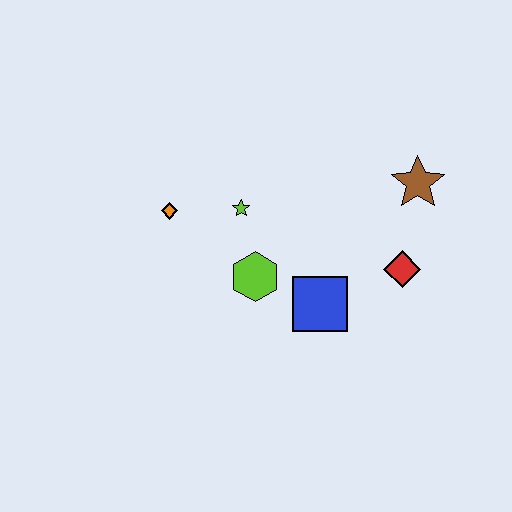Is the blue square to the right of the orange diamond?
Yes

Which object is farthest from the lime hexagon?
The brown star is farthest from the lime hexagon.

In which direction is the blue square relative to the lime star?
The blue square is below the lime star.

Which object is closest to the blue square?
The lime hexagon is closest to the blue square.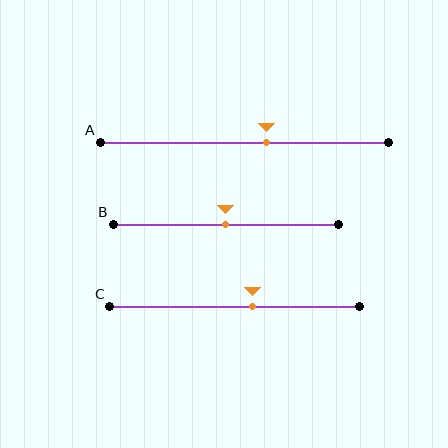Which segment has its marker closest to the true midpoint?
Segment B has its marker closest to the true midpoint.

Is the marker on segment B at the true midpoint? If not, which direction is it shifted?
Yes, the marker on segment B is at the true midpoint.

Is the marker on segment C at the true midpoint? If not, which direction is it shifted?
No, the marker on segment C is shifted to the right by about 7% of the segment length.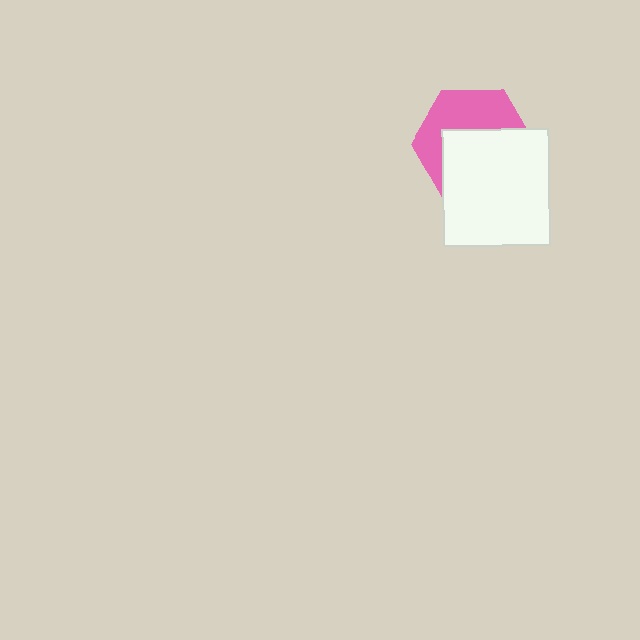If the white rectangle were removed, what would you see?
You would see the complete pink hexagon.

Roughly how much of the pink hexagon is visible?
About half of it is visible (roughly 45%).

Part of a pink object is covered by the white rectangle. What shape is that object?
It is a hexagon.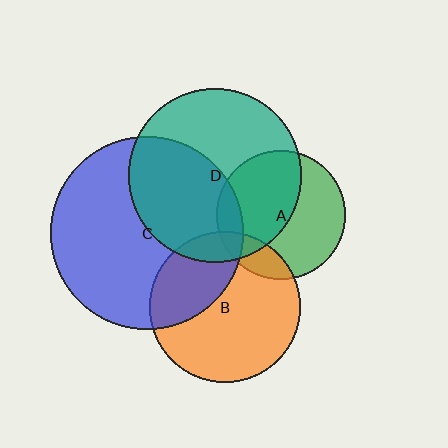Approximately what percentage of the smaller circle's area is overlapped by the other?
Approximately 15%.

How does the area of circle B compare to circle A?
Approximately 1.4 times.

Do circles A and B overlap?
Yes.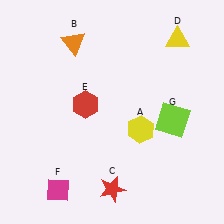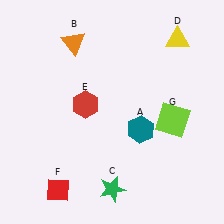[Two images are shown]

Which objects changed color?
A changed from yellow to teal. C changed from red to green. F changed from magenta to red.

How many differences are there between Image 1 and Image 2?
There are 3 differences between the two images.